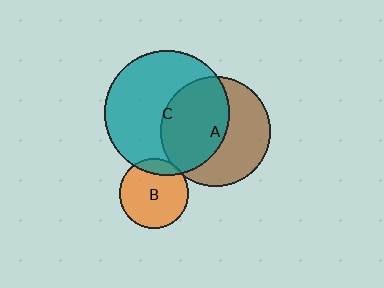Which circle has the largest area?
Circle C (teal).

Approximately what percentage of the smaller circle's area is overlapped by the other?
Approximately 15%.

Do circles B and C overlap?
Yes.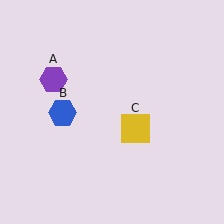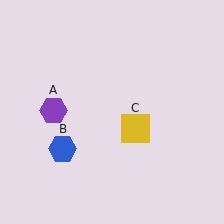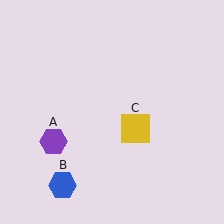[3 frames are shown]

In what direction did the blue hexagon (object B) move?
The blue hexagon (object B) moved down.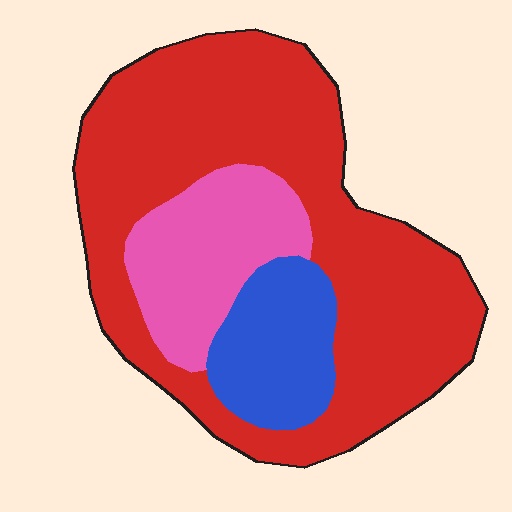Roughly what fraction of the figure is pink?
Pink takes up about one fifth (1/5) of the figure.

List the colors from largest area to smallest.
From largest to smallest: red, pink, blue.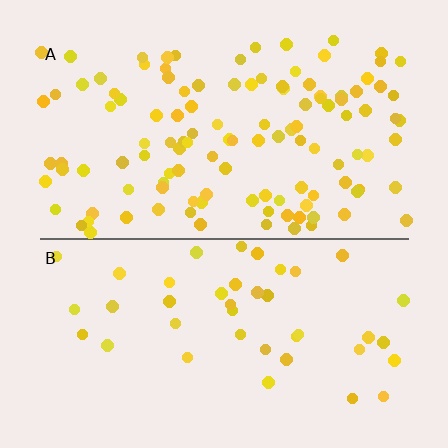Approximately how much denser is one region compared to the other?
Approximately 2.8× — region A over region B.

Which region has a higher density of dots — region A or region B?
A (the top).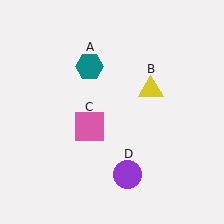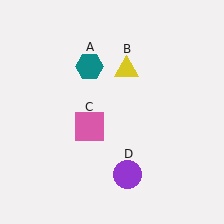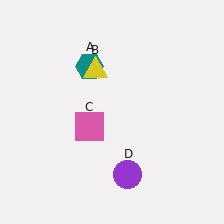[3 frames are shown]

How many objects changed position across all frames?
1 object changed position: yellow triangle (object B).